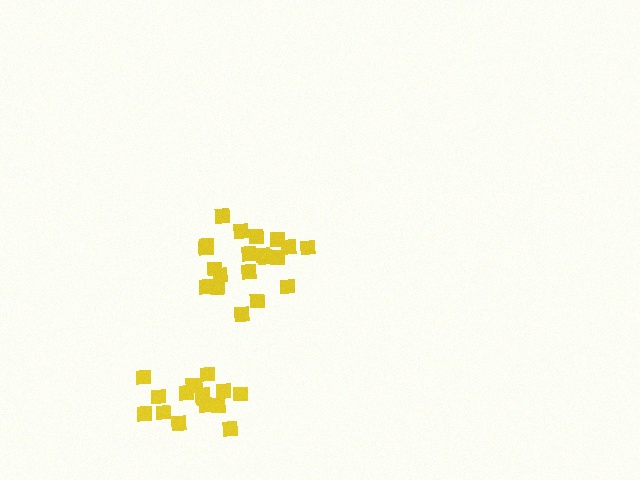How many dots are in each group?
Group 1: 21 dots, Group 2: 16 dots (37 total).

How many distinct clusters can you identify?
There are 2 distinct clusters.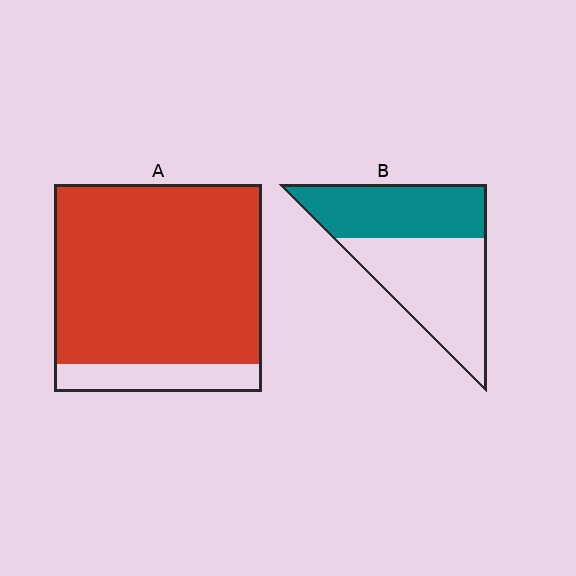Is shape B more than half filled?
No.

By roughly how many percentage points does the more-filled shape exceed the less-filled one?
By roughly 40 percentage points (A over B).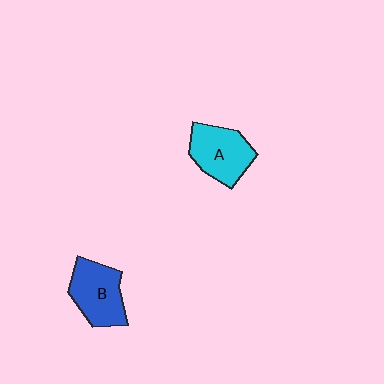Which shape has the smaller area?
Shape A (cyan).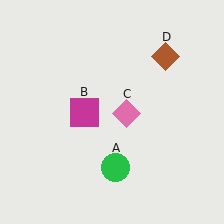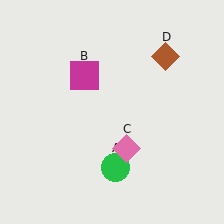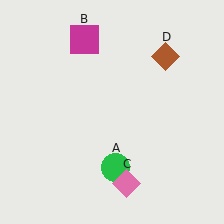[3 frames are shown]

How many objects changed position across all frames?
2 objects changed position: magenta square (object B), pink diamond (object C).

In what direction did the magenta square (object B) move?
The magenta square (object B) moved up.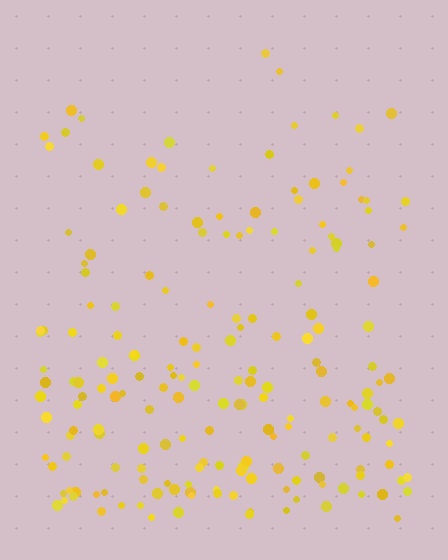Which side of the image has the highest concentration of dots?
The bottom.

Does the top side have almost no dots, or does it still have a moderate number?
Still a moderate number, just noticeably fewer than the bottom.